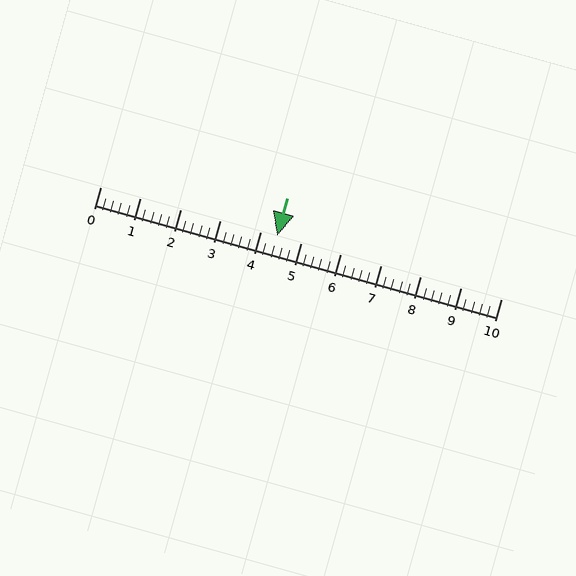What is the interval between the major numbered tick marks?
The major tick marks are spaced 1 units apart.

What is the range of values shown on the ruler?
The ruler shows values from 0 to 10.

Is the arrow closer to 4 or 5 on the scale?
The arrow is closer to 4.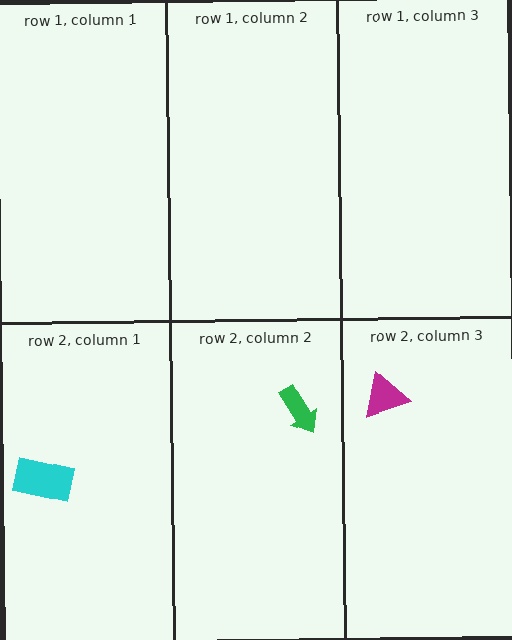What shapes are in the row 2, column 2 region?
The green arrow.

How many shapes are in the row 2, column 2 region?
1.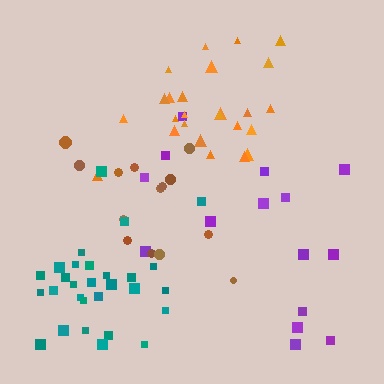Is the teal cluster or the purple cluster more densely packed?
Teal.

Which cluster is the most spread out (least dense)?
Purple.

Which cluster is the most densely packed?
Orange.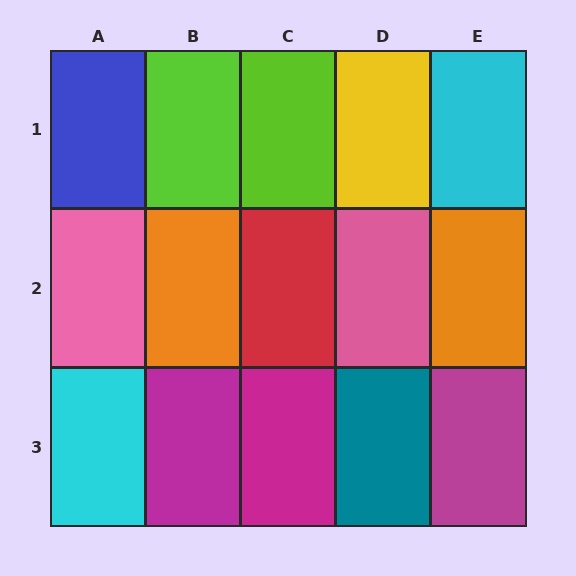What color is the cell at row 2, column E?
Orange.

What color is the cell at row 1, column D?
Yellow.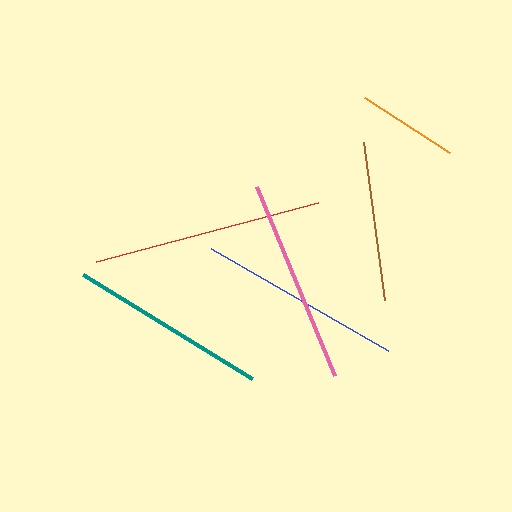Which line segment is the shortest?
The orange line is the shortest at approximately 101 pixels.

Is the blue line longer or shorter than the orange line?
The blue line is longer than the orange line.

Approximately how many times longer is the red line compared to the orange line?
The red line is approximately 2.3 times the length of the orange line.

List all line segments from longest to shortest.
From longest to shortest: red, pink, blue, teal, brown, orange.